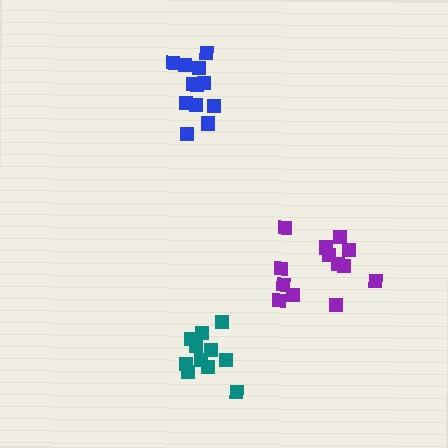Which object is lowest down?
The teal cluster is bottommost.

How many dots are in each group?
Group 1: 11 dots, Group 2: 13 dots, Group 3: 12 dots (36 total).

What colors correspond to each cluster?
The clusters are colored: teal, purple, blue.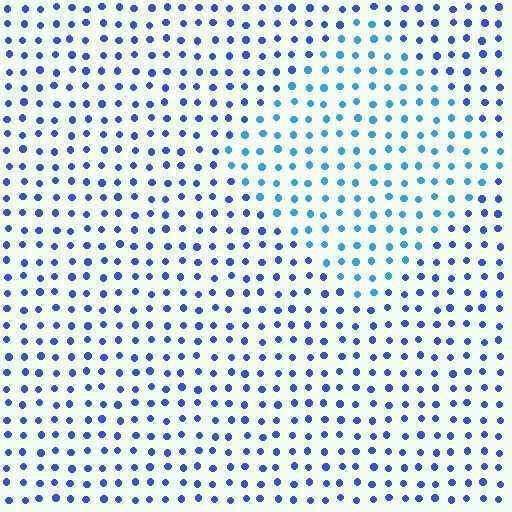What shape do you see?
I see a diamond.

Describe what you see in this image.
The image is filled with small blue elements in a uniform arrangement. A diamond-shaped region is visible where the elements are tinted to a slightly different hue, forming a subtle color boundary.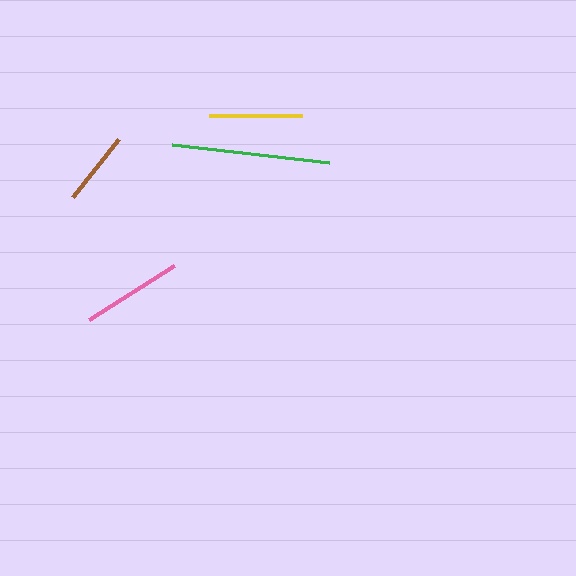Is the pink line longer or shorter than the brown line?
The pink line is longer than the brown line.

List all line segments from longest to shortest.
From longest to shortest: green, pink, yellow, brown.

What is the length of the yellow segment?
The yellow segment is approximately 94 pixels long.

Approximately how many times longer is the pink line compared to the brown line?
The pink line is approximately 1.4 times the length of the brown line.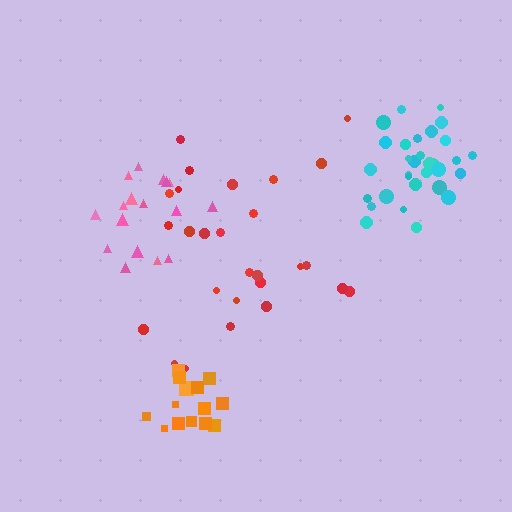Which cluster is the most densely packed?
Cyan.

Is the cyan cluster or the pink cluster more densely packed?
Cyan.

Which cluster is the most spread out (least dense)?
Red.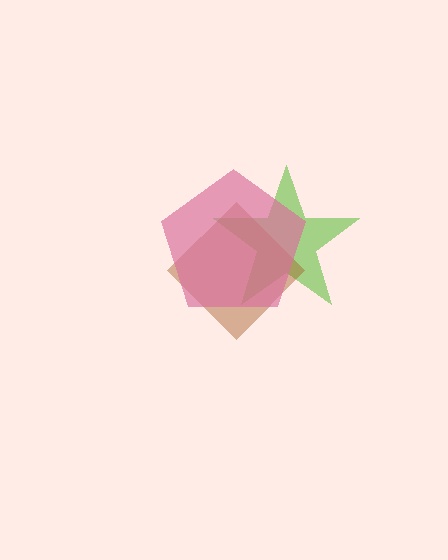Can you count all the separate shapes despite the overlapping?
Yes, there are 3 separate shapes.